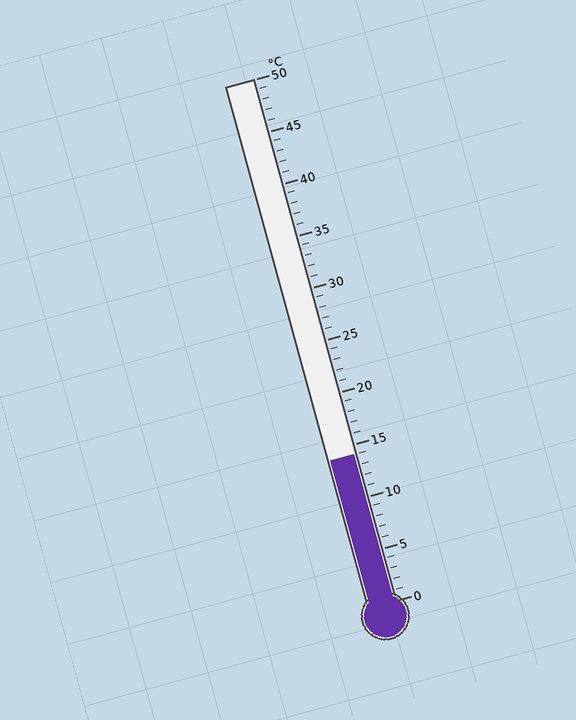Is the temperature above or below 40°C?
The temperature is below 40°C.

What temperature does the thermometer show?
The thermometer shows approximately 14°C.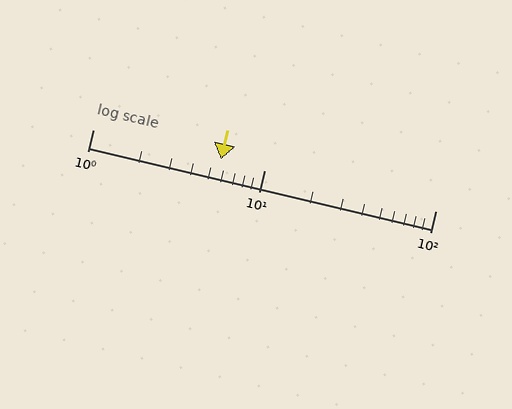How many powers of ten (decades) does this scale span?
The scale spans 2 decades, from 1 to 100.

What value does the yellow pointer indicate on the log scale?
The pointer indicates approximately 5.6.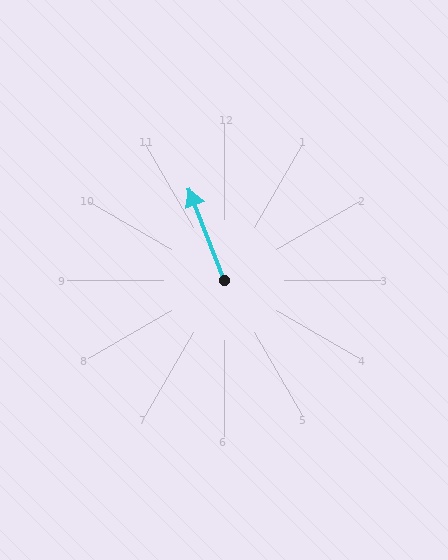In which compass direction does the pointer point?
North.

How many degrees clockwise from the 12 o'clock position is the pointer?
Approximately 339 degrees.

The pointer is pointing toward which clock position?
Roughly 11 o'clock.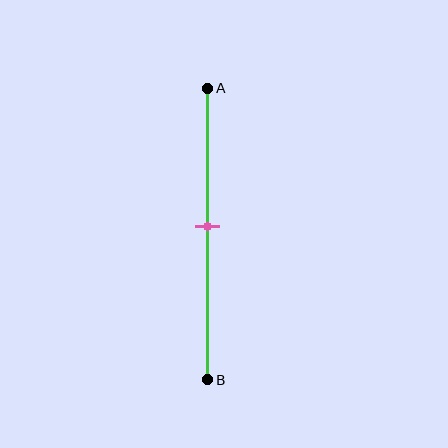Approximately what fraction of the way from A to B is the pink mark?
The pink mark is approximately 45% of the way from A to B.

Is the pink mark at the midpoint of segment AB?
Yes, the mark is approximately at the midpoint.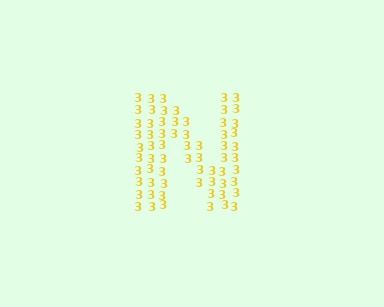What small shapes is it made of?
It is made of small digit 3's.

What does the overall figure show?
The overall figure shows the letter N.